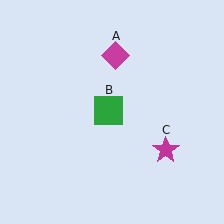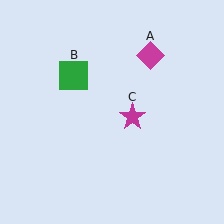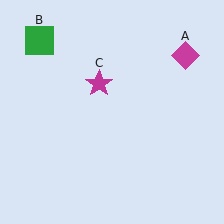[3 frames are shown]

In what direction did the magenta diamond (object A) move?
The magenta diamond (object A) moved right.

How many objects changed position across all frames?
3 objects changed position: magenta diamond (object A), green square (object B), magenta star (object C).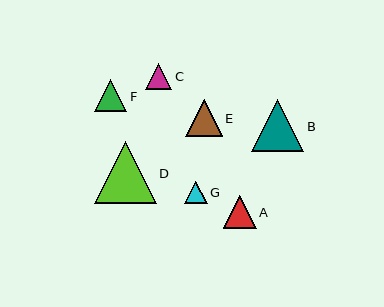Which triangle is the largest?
Triangle D is the largest with a size of approximately 61 pixels.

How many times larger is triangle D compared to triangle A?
Triangle D is approximately 1.9 times the size of triangle A.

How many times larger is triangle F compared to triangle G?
Triangle F is approximately 1.4 times the size of triangle G.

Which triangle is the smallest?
Triangle G is the smallest with a size of approximately 23 pixels.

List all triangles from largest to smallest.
From largest to smallest: D, B, E, A, F, C, G.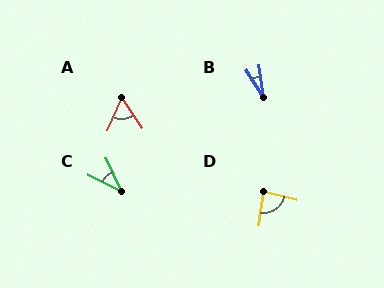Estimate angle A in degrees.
Approximately 57 degrees.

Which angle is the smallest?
B, at approximately 25 degrees.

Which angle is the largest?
D, at approximately 83 degrees.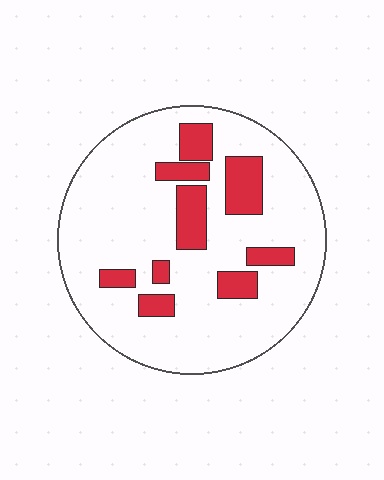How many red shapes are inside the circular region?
9.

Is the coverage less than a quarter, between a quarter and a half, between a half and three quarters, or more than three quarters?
Less than a quarter.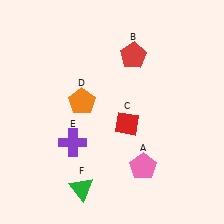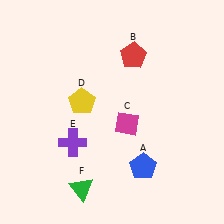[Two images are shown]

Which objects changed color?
A changed from pink to blue. C changed from red to magenta. D changed from orange to yellow.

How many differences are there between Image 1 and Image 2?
There are 3 differences between the two images.